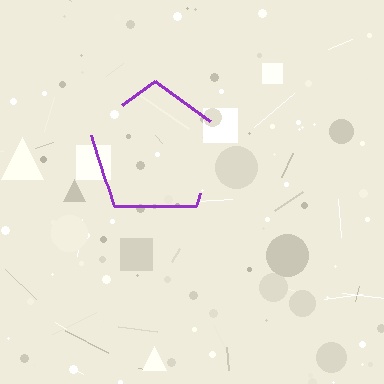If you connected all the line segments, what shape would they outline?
They would outline a pentagon.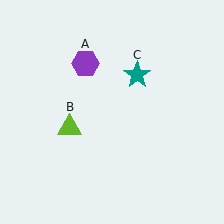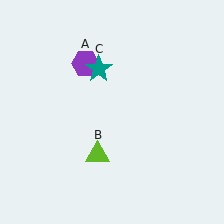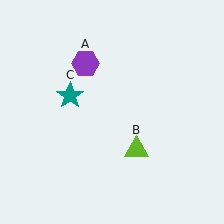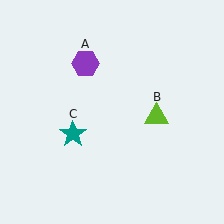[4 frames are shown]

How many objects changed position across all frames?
2 objects changed position: lime triangle (object B), teal star (object C).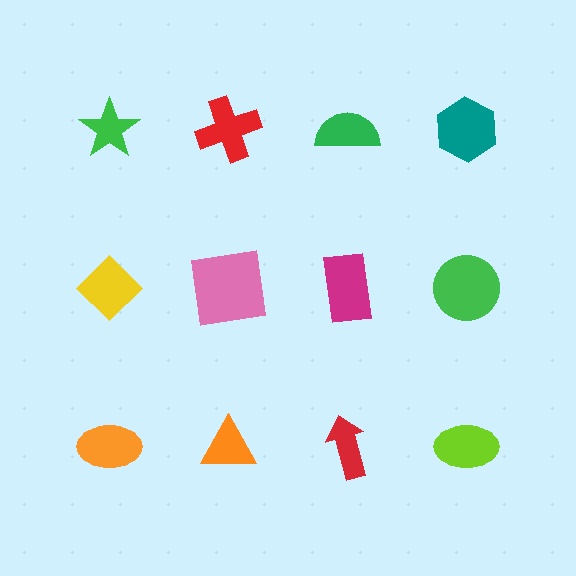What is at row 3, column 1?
An orange ellipse.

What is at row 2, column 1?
A yellow diamond.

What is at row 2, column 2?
A pink square.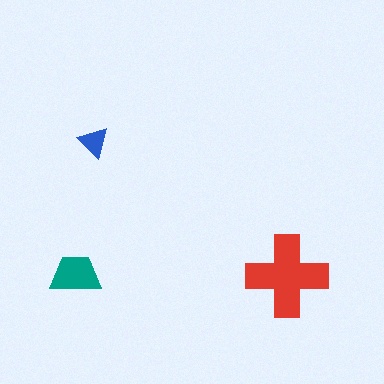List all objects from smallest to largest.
The blue triangle, the teal trapezoid, the red cross.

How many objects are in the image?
There are 3 objects in the image.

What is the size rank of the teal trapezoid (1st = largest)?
2nd.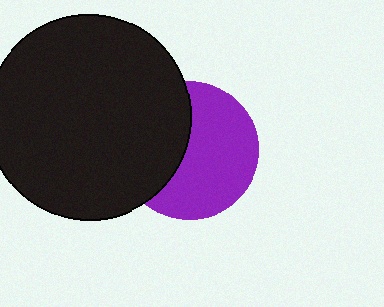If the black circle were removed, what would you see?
You would see the complete purple circle.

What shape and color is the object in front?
The object in front is a black circle.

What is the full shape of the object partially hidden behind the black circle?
The partially hidden object is a purple circle.